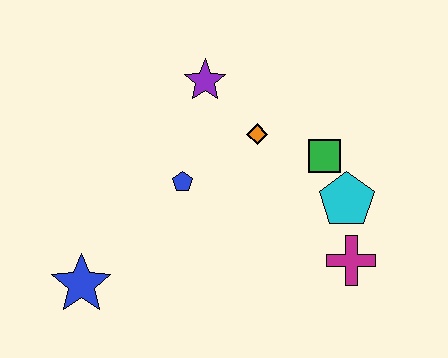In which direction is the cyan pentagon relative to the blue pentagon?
The cyan pentagon is to the right of the blue pentagon.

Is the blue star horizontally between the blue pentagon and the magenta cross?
No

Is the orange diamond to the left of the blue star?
No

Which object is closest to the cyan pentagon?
The green square is closest to the cyan pentagon.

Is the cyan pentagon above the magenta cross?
Yes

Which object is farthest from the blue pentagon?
The magenta cross is farthest from the blue pentagon.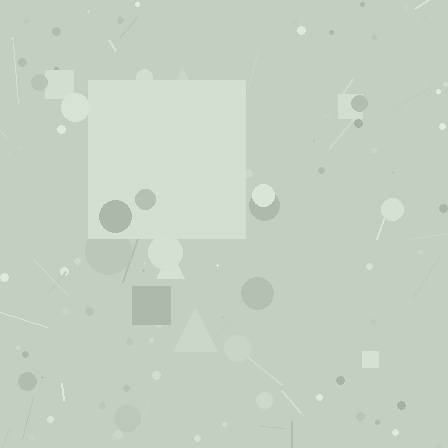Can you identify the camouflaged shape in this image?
The camouflaged shape is a square.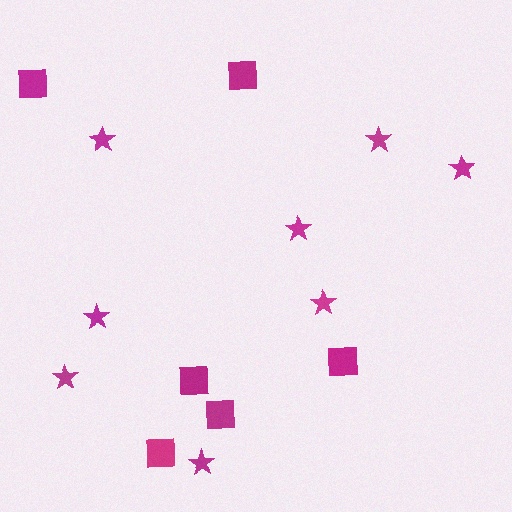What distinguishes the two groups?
There are 2 groups: one group of squares (6) and one group of stars (8).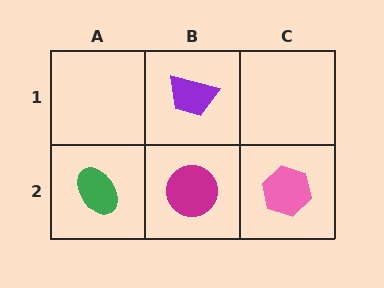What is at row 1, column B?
A purple trapezoid.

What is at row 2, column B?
A magenta circle.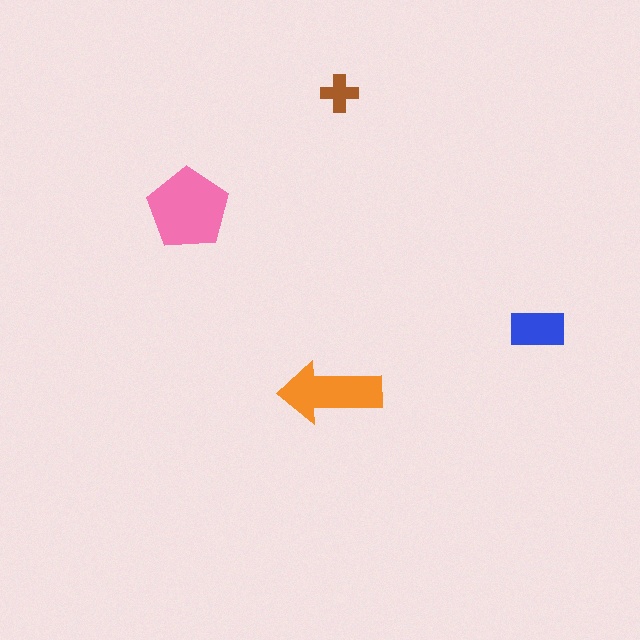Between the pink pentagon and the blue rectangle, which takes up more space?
The pink pentagon.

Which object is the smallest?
The brown cross.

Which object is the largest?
The pink pentagon.